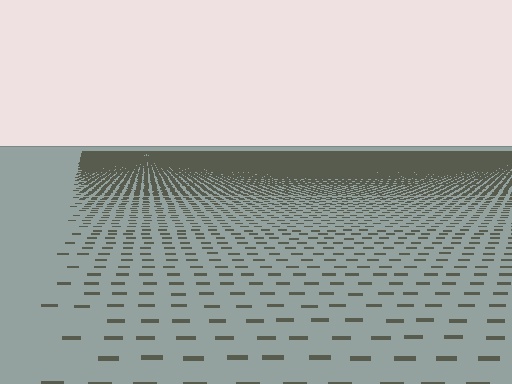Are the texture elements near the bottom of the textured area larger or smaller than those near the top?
Larger. Near the bottom, elements are closer to the viewer and appear at a bigger on-screen size.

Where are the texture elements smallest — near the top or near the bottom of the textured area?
Near the top.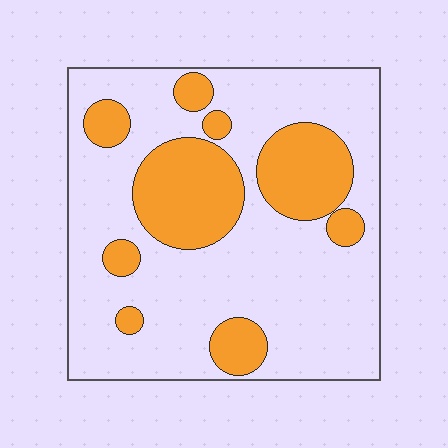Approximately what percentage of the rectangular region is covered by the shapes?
Approximately 30%.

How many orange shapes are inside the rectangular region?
9.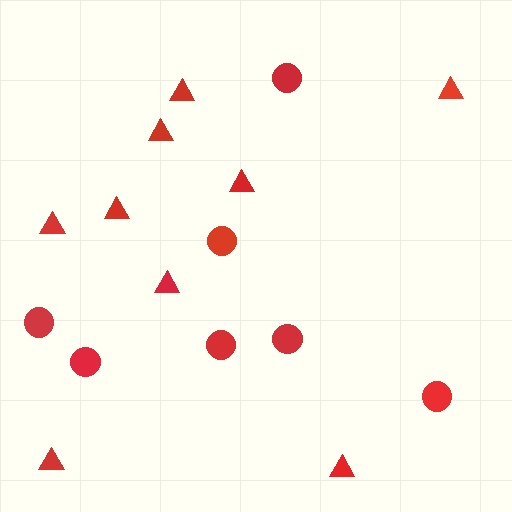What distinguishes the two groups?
There are 2 groups: one group of triangles (9) and one group of circles (7).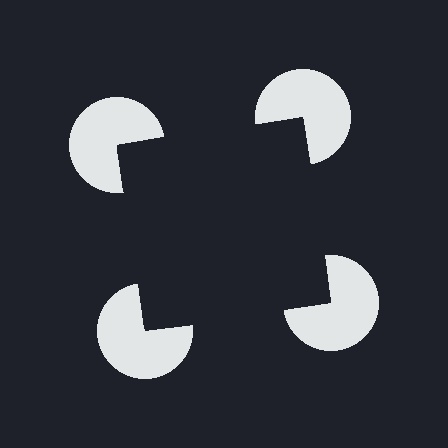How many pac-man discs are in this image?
There are 4 — one at each vertex of the illusory square.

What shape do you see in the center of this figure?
An illusory square — its edges are inferred from the aligned wedge cuts in the pac-man discs, not physically drawn.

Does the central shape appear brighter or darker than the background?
It typically appears slightly darker than the background, even though no actual brightness change is drawn.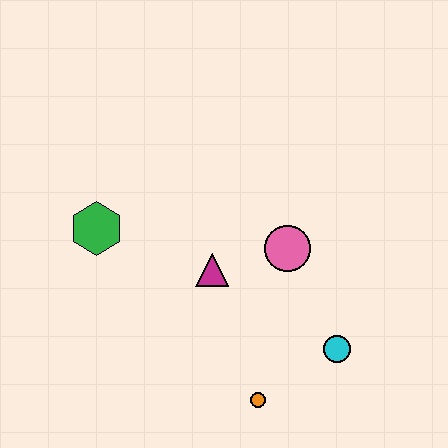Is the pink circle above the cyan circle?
Yes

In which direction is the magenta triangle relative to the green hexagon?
The magenta triangle is to the right of the green hexagon.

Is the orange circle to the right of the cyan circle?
No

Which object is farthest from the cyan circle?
The green hexagon is farthest from the cyan circle.